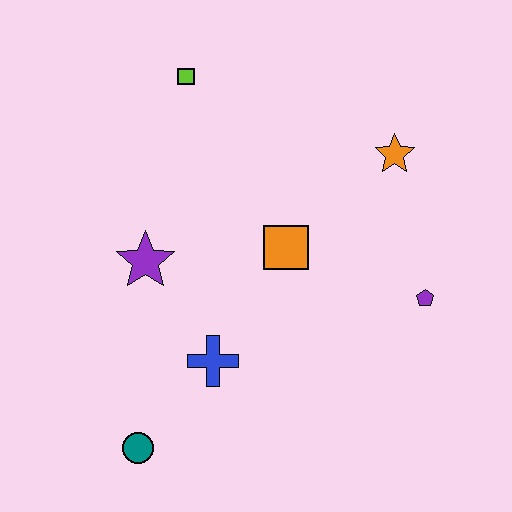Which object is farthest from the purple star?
The purple pentagon is farthest from the purple star.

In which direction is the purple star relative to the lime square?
The purple star is below the lime square.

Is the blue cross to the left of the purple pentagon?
Yes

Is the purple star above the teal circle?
Yes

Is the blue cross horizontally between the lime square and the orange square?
Yes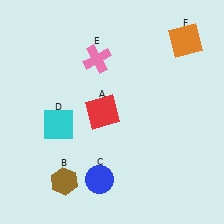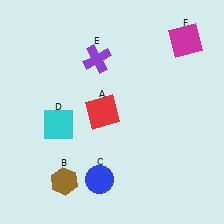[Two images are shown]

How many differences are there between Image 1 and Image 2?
There are 2 differences between the two images.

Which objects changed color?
E changed from pink to purple. F changed from orange to magenta.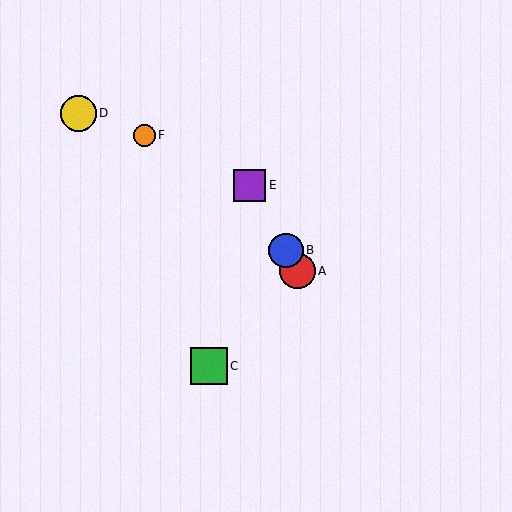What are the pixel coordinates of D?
Object D is at (78, 113).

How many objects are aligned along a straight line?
3 objects (A, B, E) are aligned along a straight line.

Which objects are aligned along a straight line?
Objects A, B, E are aligned along a straight line.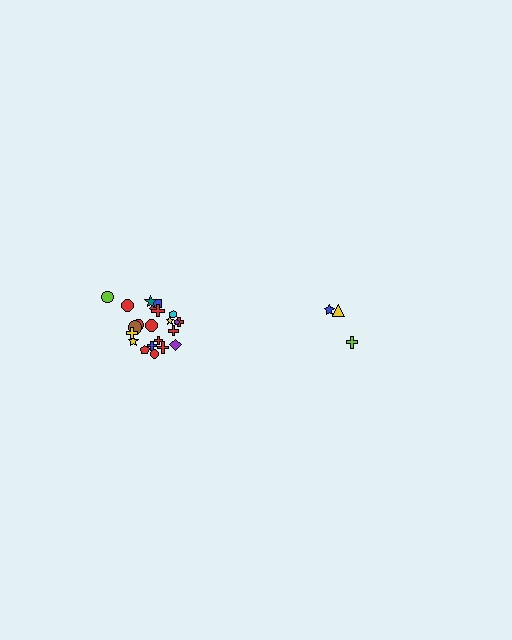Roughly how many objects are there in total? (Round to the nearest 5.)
Roughly 25 objects in total.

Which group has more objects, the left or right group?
The left group.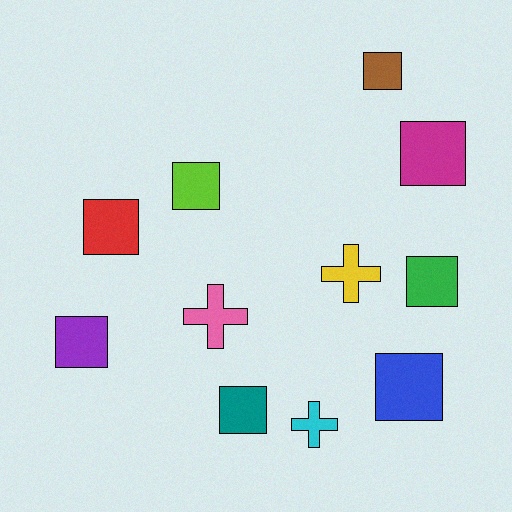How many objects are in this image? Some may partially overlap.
There are 11 objects.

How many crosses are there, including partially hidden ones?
There are 3 crosses.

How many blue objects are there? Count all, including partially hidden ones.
There is 1 blue object.